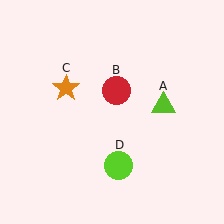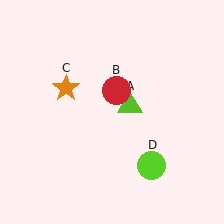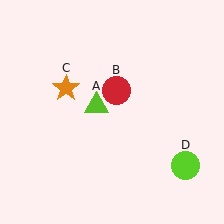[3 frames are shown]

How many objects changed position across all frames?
2 objects changed position: lime triangle (object A), lime circle (object D).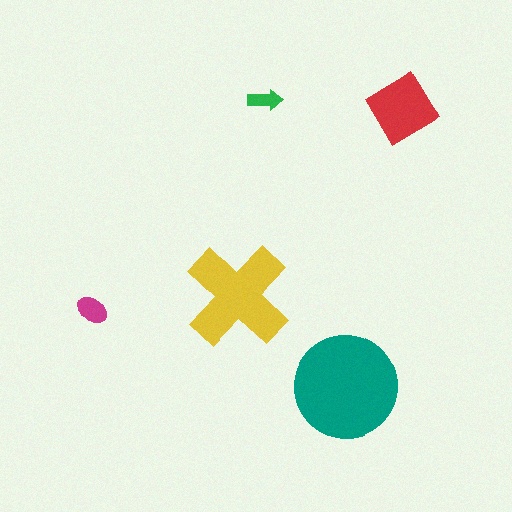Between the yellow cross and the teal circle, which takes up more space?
The teal circle.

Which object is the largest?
The teal circle.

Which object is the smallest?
The green arrow.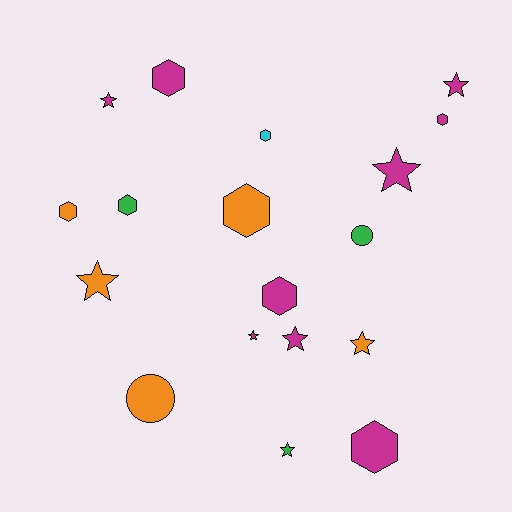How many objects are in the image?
There are 18 objects.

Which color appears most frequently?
Magenta, with 9 objects.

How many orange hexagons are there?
There are 2 orange hexagons.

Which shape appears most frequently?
Star, with 8 objects.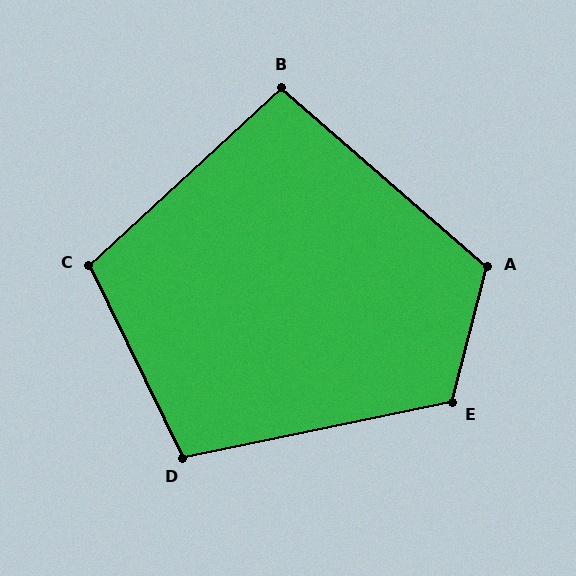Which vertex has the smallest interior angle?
B, at approximately 96 degrees.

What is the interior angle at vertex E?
Approximately 116 degrees (obtuse).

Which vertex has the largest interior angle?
A, at approximately 117 degrees.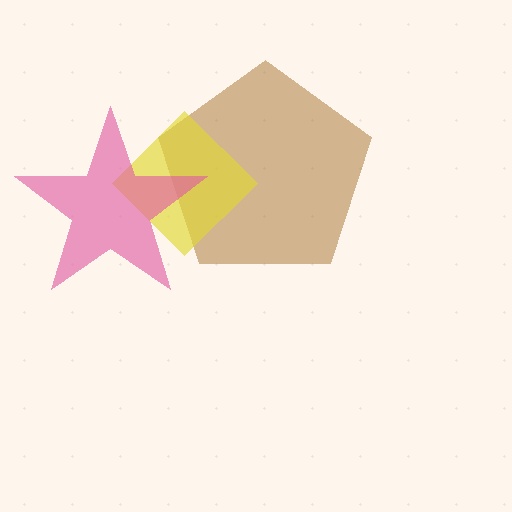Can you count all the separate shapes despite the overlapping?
Yes, there are 3 separate shapes.